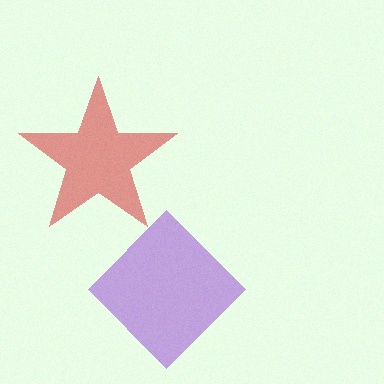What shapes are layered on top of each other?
The layered shapes are: a purple diamond, a red star.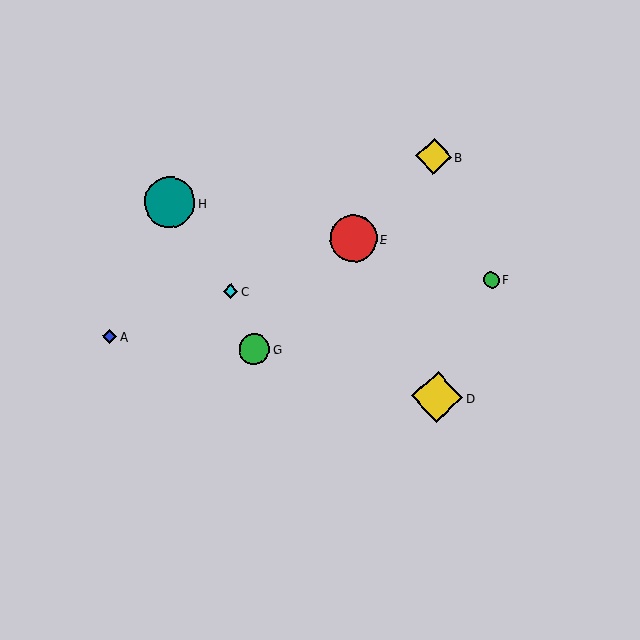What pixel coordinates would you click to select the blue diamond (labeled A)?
Click at (110, 337) to select the blue diamond A.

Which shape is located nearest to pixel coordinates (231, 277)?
The cyan diamond (labeled C) at (231, 291) is nearest to that location.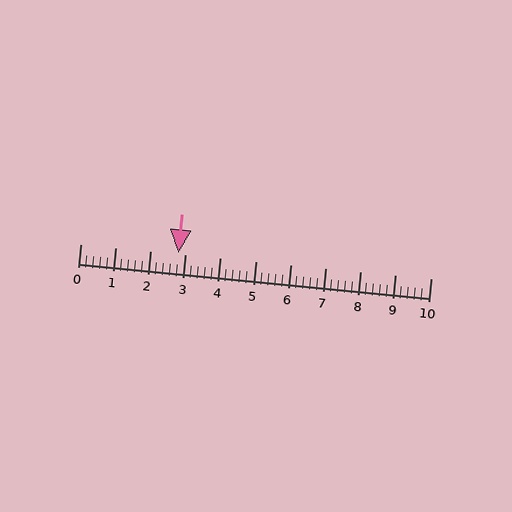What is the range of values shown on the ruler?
The ruler shows values from 0 to 10.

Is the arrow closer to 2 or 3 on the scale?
The arrow is closer to 3.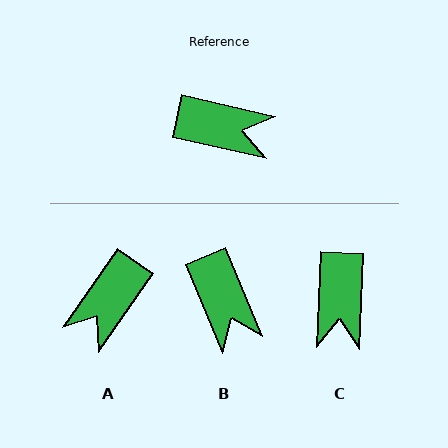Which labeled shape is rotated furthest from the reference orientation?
A, about 112 degrees away.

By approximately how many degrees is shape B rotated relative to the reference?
Approximately 54 degrees clockwise.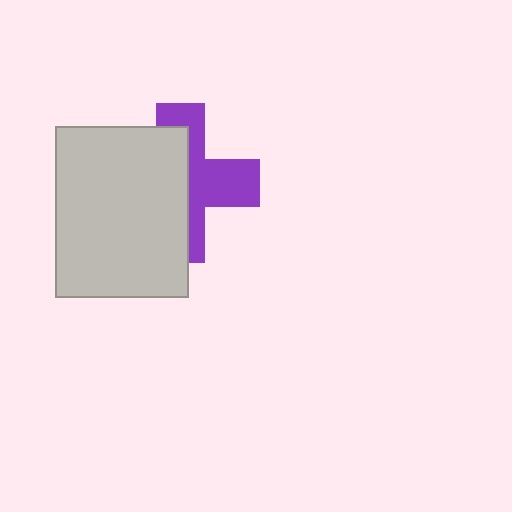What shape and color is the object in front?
The object in front is a light gray rectangle.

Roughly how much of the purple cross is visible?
A small part of it is visible (roughly 45%).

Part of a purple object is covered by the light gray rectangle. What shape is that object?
It is a cross.